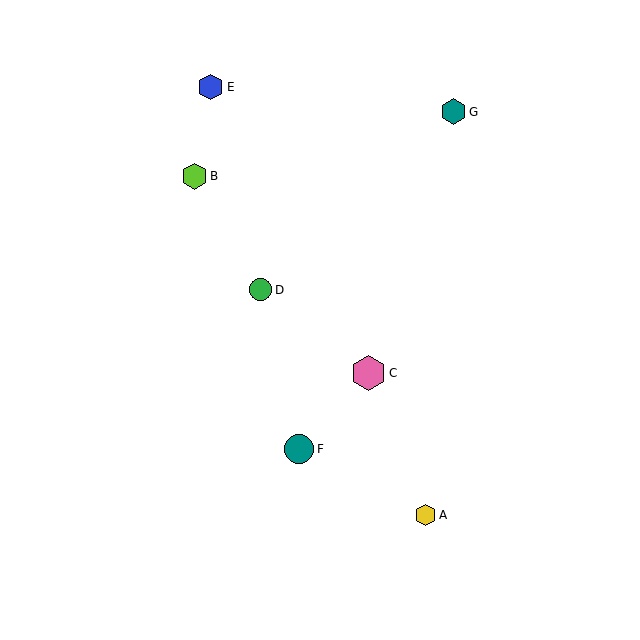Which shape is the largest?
The pink hexagon (labeled C) is the largest.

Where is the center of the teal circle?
The center of the teal circle is at (299, 449).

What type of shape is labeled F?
Shape F is a teal circle.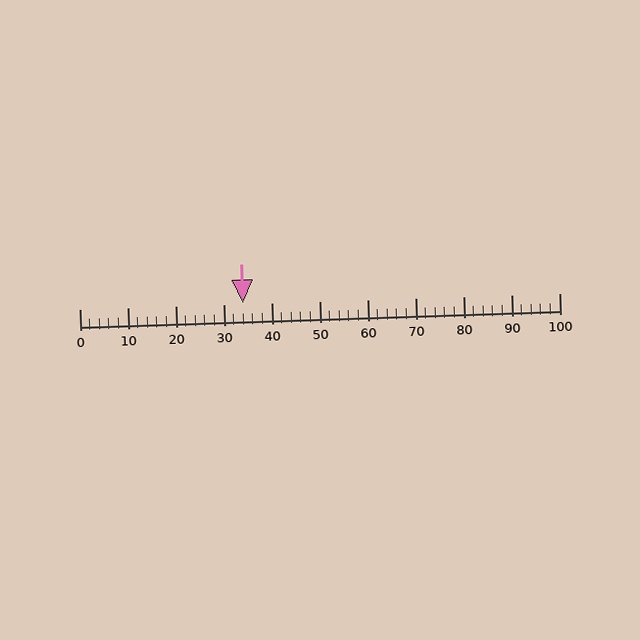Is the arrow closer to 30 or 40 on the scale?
The arrow is closer to 30.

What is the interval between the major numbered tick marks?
The major tick marks are spaced 10 units apart.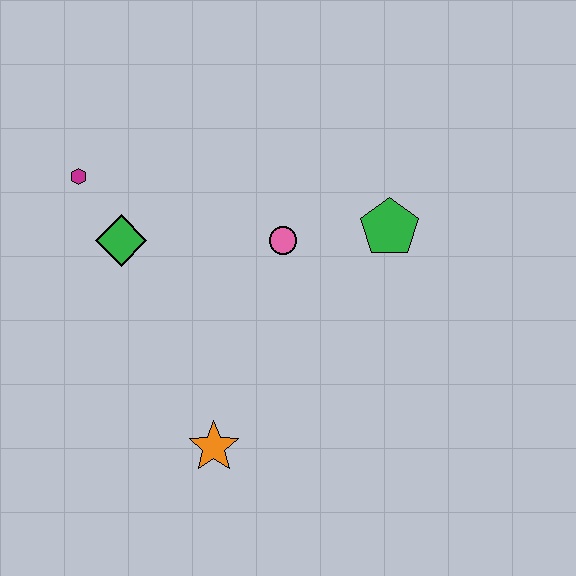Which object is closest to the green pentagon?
The pink circle is closest to the green pentagon.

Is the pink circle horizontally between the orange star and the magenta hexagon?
No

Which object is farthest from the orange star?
The magenta hexagon is farthest from the orange star.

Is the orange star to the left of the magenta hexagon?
No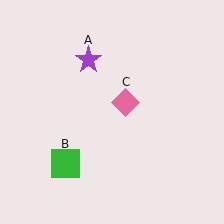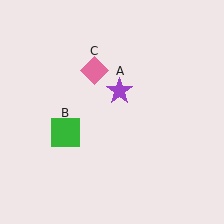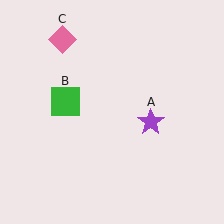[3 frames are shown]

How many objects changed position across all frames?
3 objects changed position: purple star (object A), green square (object B), pink diamond (object C).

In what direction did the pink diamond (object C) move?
The pink diamond (object C) moved up and to the left.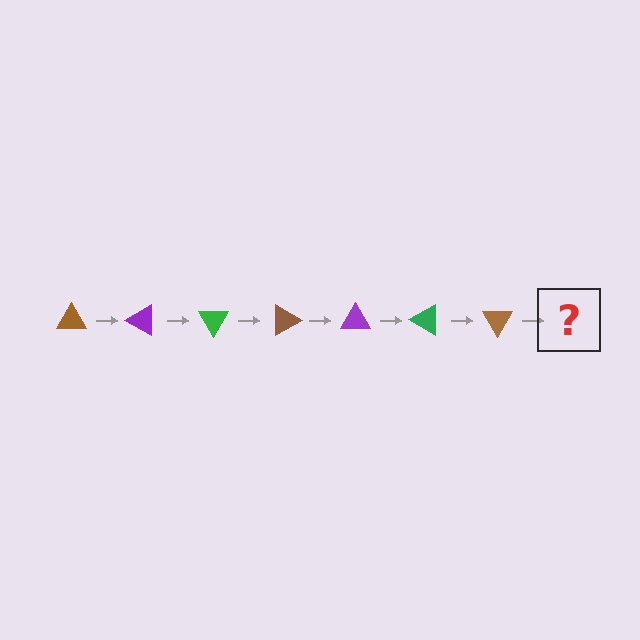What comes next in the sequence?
The next element should be a purple triangle, rotated 210 degrees from the start.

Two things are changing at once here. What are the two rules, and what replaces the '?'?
The two rules are that it rotates 30 degrees each step and the color cycles through brown, purple, and green. The '?' should be a purple triangle, rotated 210 degrees from the start.